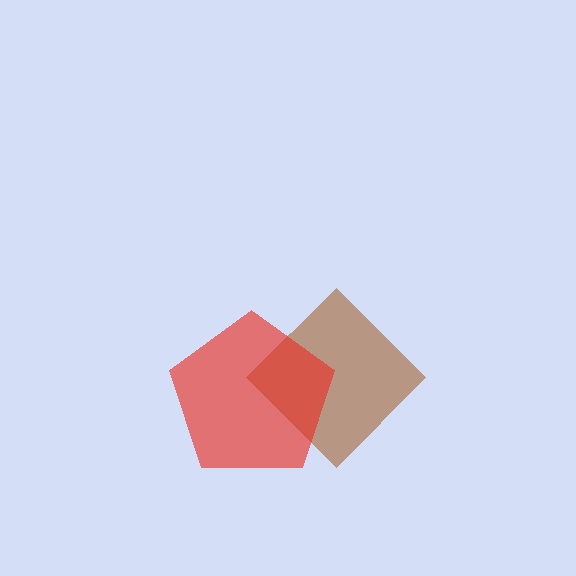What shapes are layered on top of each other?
The layered shapes are: a brown diamond, a red pentagon.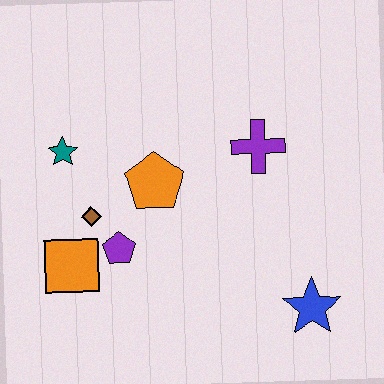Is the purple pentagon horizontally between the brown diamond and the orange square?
No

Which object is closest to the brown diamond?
The purple pentagon is closest to the brown diamond.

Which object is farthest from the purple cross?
The orange square is farthest from the purple cross.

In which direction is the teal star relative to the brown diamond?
The teal star is above the brown diamond.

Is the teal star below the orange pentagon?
No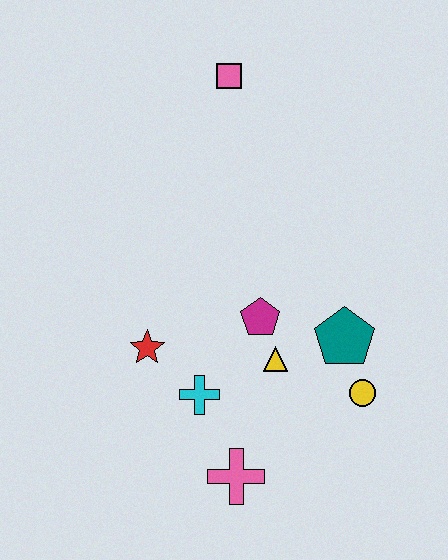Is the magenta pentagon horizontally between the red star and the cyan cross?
No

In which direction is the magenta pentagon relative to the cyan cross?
The magenta pentagon is above the cyan cross.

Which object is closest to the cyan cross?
The red star is closest to the cyan cross.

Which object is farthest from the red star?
The pink square is farthest from the red star.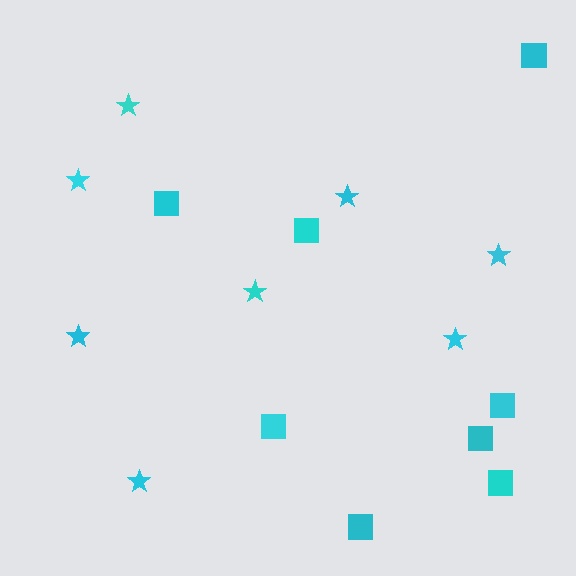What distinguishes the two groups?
There are 2 groups: one group of stars (8) and one group of squares (8).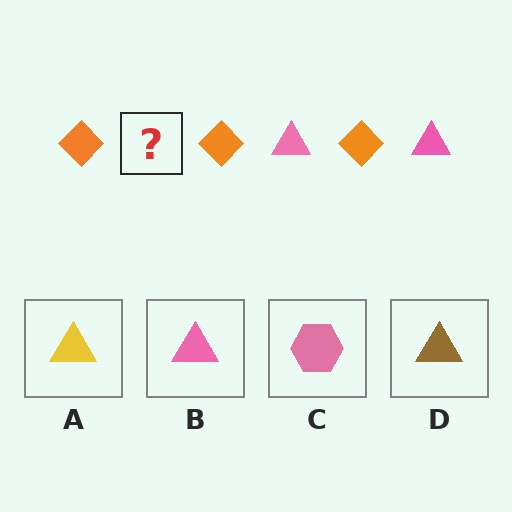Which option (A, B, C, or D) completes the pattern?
B.